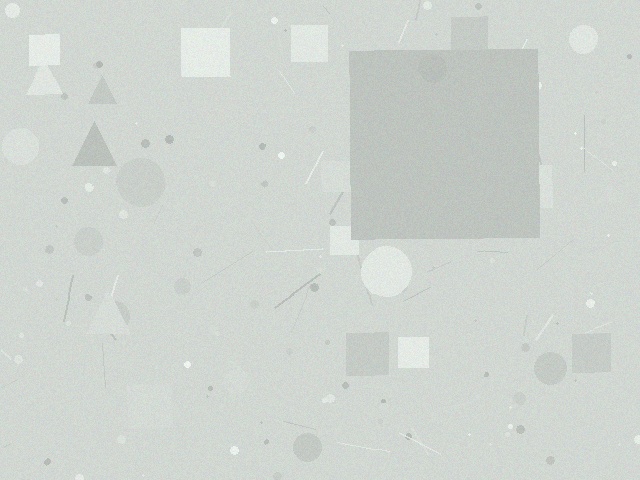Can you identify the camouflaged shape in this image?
The camouflaged shape is a square.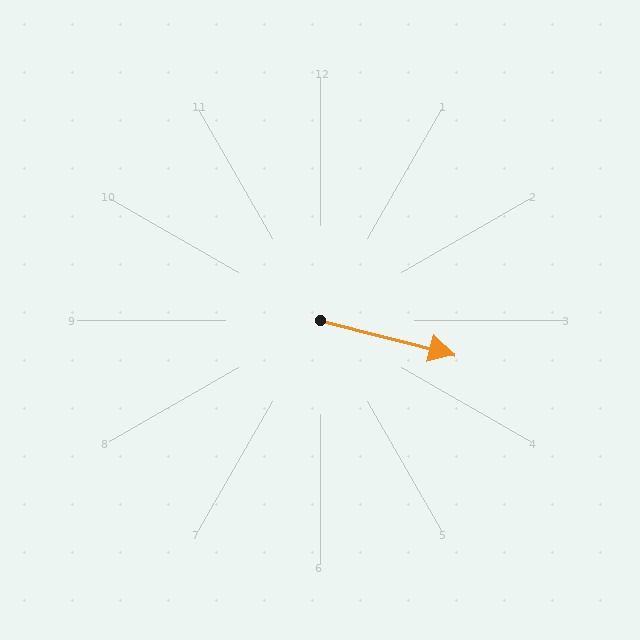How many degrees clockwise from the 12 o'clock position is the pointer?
Approximately 104 degrees.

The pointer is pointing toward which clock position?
Roughly 3 o'clock.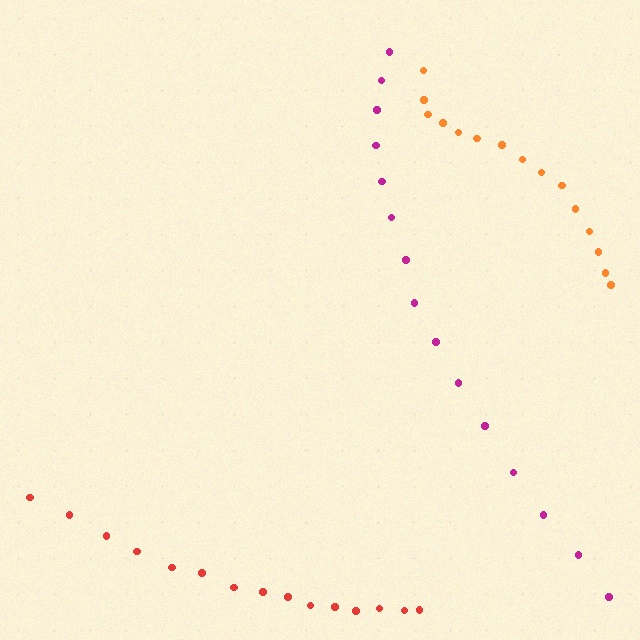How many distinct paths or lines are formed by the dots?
There are 3 distinct paths.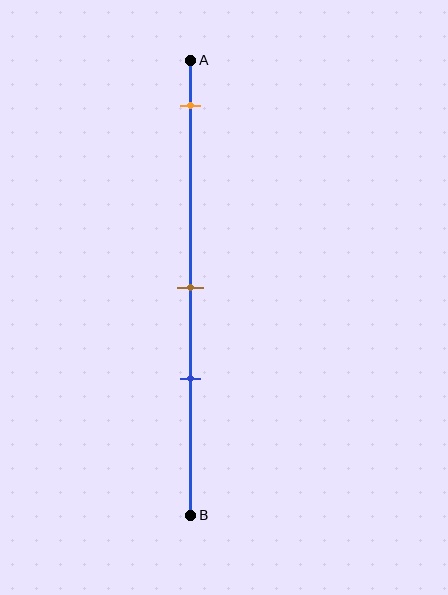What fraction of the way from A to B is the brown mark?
The brown mark is approximately 50% (0.5) of the way from A to B.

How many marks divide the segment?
There are 3 marks dividing the segment.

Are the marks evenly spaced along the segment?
No, the marks are not evenly spaced.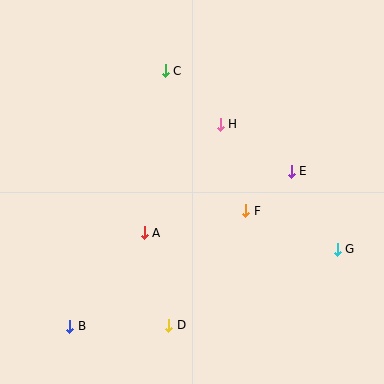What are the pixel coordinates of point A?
Point A is at (144, 233).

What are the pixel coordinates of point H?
Point H is at (220, 124).